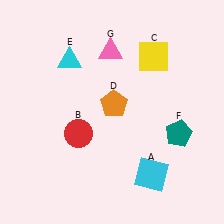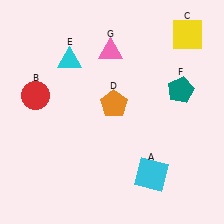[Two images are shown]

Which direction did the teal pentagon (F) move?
The teal pentagon (F) moved up.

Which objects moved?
The objects that moved are: the red circle (B), the yellow square (C), the teal pentagon (F).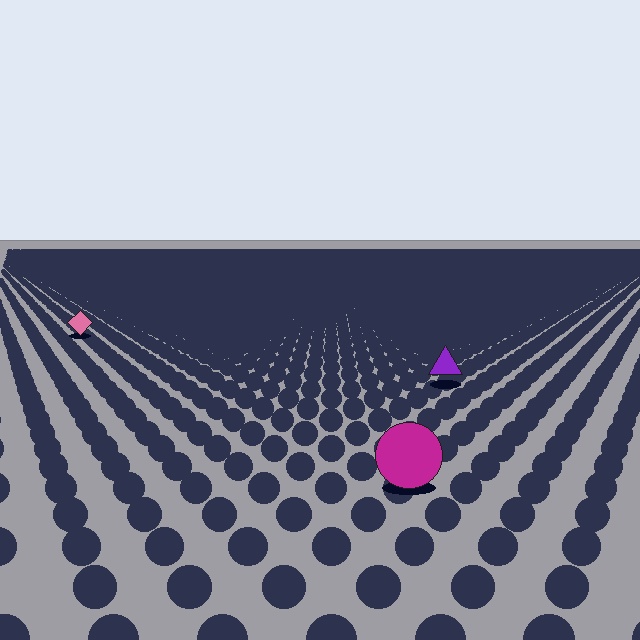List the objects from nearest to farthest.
From nearest to farthest: the magenta circle, the purple triangle, the pink diamond.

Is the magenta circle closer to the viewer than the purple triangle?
Yes. The magenta circle is closer — you can tell from the texture gradient: the ground texture is coarser near it.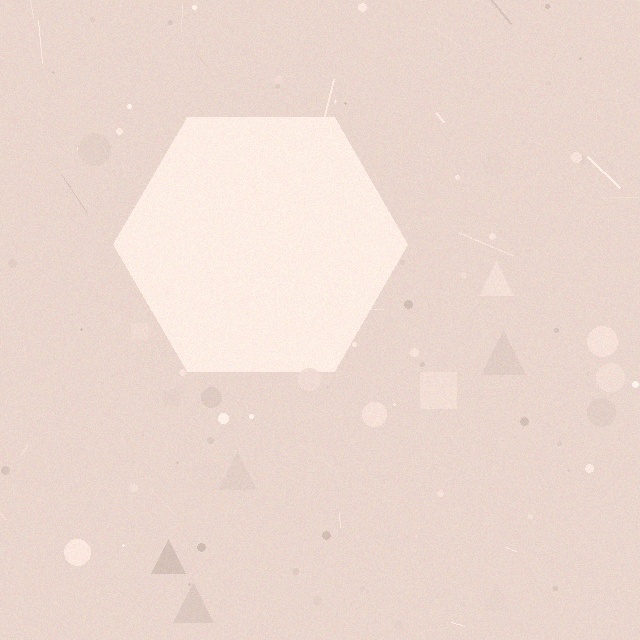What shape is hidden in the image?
A hexagon is hidden in the image.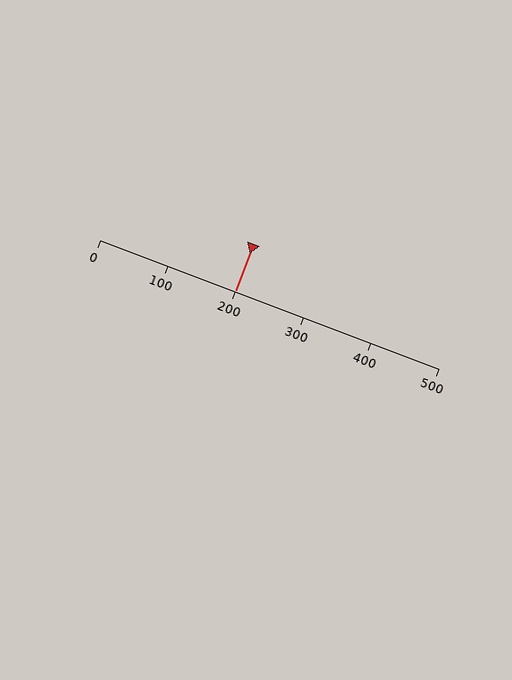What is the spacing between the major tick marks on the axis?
The major ticks are spaced 100 apart.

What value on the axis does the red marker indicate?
The marker indicates approximately 200.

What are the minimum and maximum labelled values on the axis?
The axis runs from 0 to 500.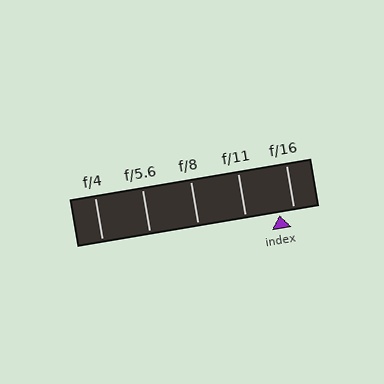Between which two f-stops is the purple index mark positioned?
The index mark is between f/11 and f/16.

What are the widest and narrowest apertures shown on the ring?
The widest aperture shown is f/4 and the narrowest is f/16.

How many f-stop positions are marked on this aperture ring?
There are 5 f-stop positions marked.